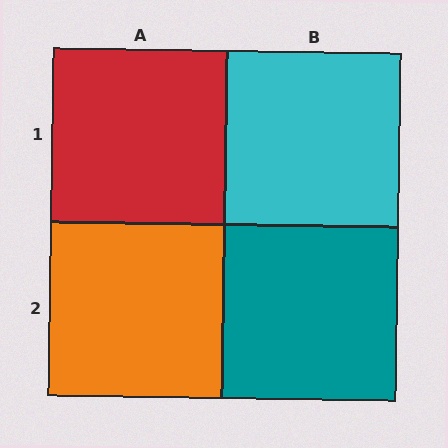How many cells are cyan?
1 cell is cyan.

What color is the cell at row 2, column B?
Teal.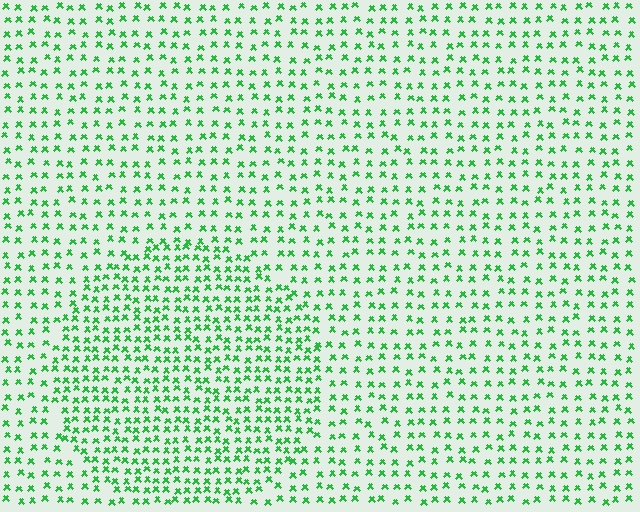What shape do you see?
I see a circle.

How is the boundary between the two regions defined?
The boundary is defined by a change in element density (approximately 1.7x ratio). All elements are the same color, size, and shape.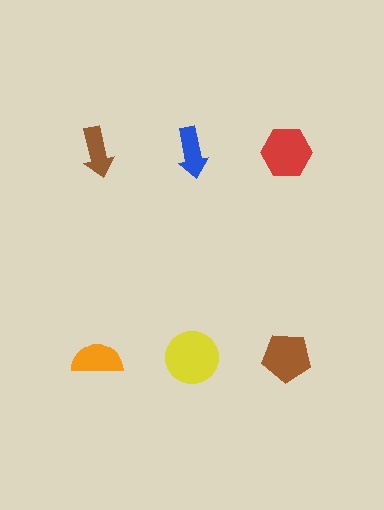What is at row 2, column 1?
An orange semicircle.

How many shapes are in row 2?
3 shapes.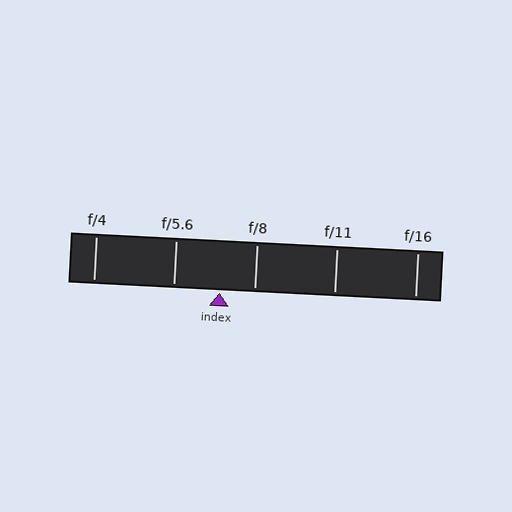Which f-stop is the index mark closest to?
The index mark is closest to f/8.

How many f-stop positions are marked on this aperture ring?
There are 5 f-stop positions marked.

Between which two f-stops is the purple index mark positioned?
The index mark is between f/5.6 and f/8.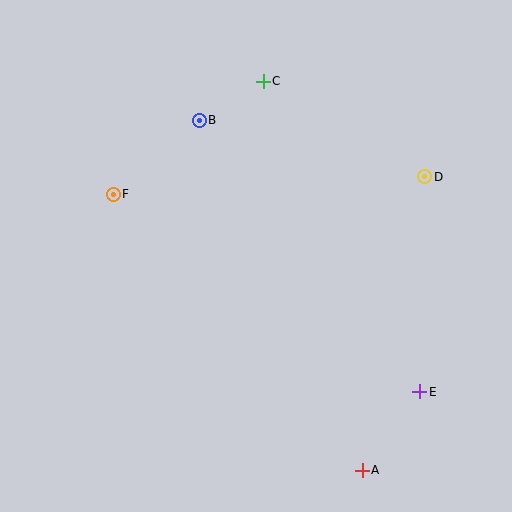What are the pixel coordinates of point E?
Point E is at (420, 392).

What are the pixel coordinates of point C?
Point C is at (263, 81).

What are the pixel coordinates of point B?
Point B is at (199, 120).